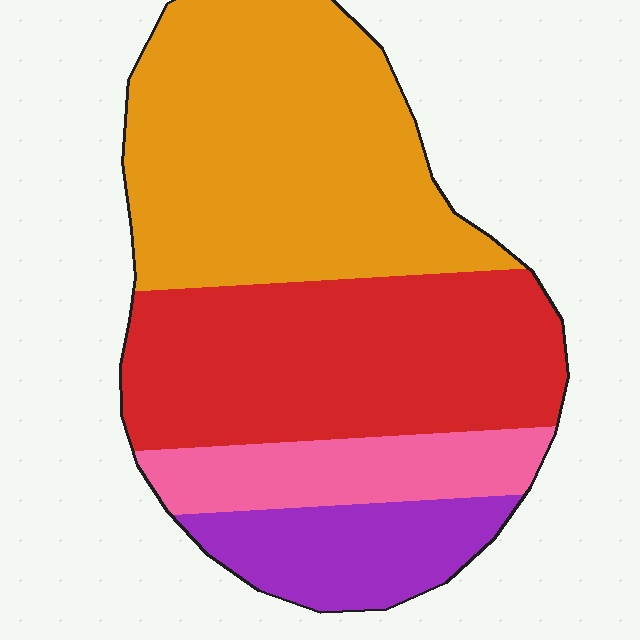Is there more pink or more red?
Red.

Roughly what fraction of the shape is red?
Red takes up between a quarter and a half of the shape.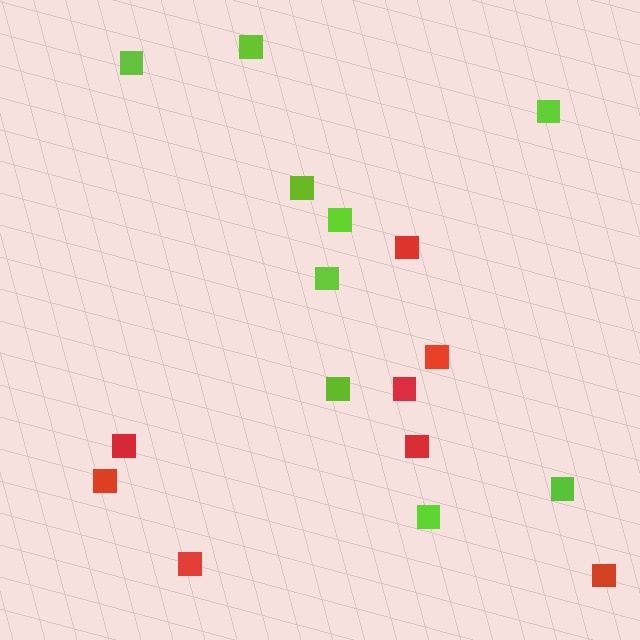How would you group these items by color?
There are 2 groups: one group of red squares (8) and one group of lime squares (9).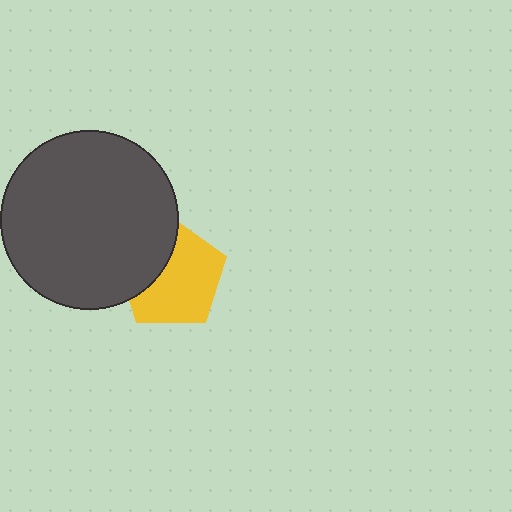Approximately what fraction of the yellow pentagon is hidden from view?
Roughly 34% of the yellow pentagon is hidden behind the dark gray circle.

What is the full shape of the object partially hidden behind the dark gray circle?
The partially hidden object is a yellow pentagon.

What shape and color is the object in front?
The object in front is a dark gray circle.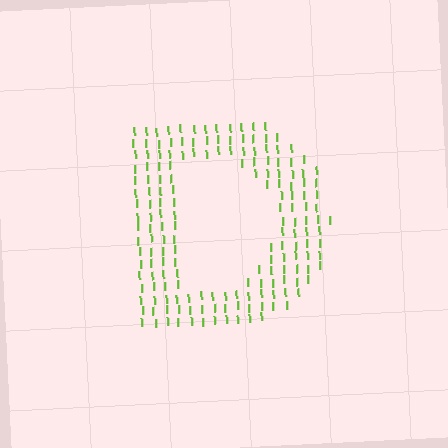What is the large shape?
The large shape is the letter D.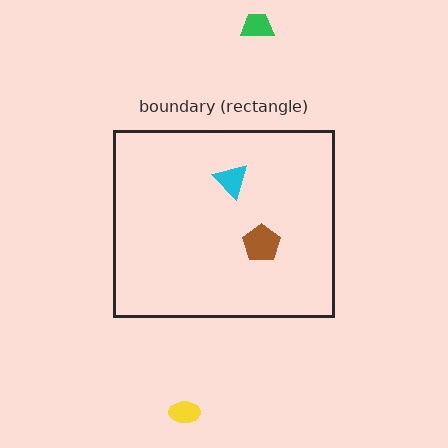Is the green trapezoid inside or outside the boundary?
Outside.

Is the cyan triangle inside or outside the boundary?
Inside.